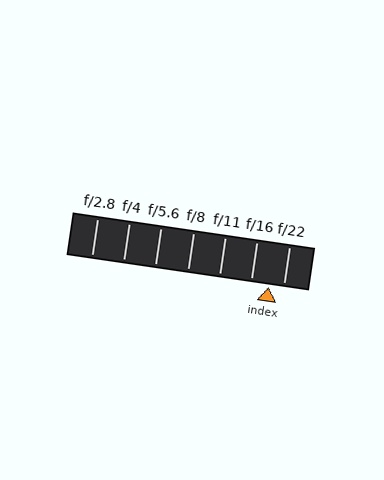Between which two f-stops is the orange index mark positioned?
The index mark is between f/16 and f/22.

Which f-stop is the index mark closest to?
The index mark is closest to f/22.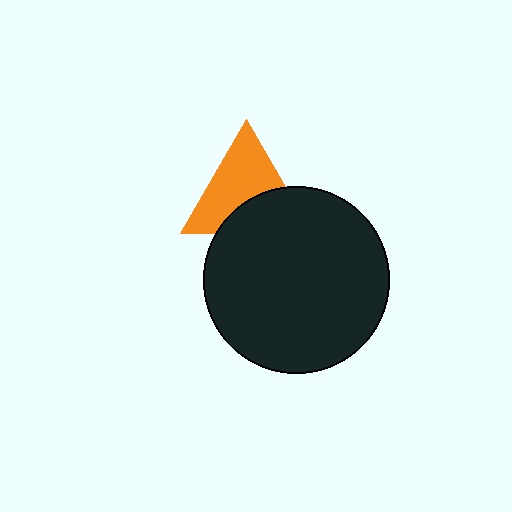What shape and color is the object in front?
The object in front is a black circle.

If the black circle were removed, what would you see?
You would see the complete orange triangle.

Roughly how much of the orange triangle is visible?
About half of it is visible (roughly 62%).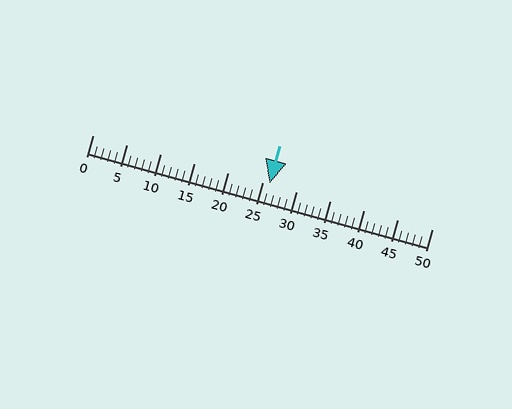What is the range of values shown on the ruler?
The ruler shows values from 0 to 50.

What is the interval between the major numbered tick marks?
The major tick marks are spaced 5 units apart.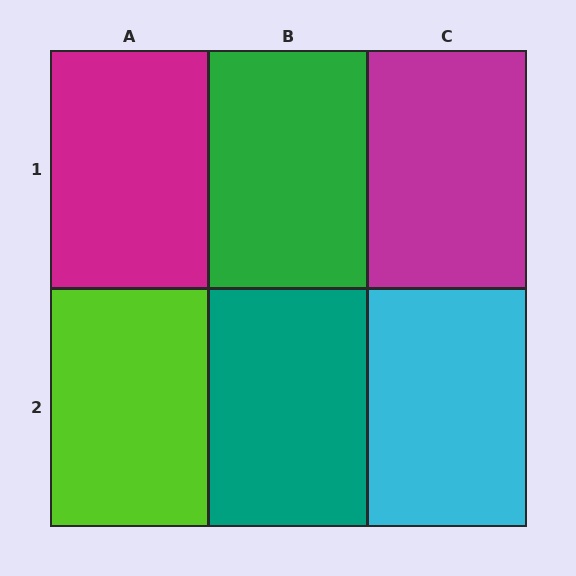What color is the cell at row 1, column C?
Magenta.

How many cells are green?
1 cell is green.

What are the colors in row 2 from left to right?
Lime, teal, cyan.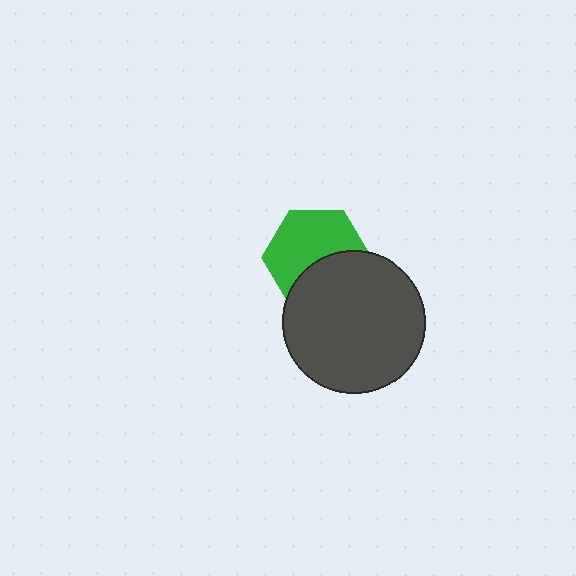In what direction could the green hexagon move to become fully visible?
The green hexagon could move up. That would shift it out from behind the dark gray circle entirely.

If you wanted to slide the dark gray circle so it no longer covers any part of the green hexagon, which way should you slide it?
Slide it down — that is the most direct way to separate the two shapes.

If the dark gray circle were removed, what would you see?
You would see the complete green hexagon.